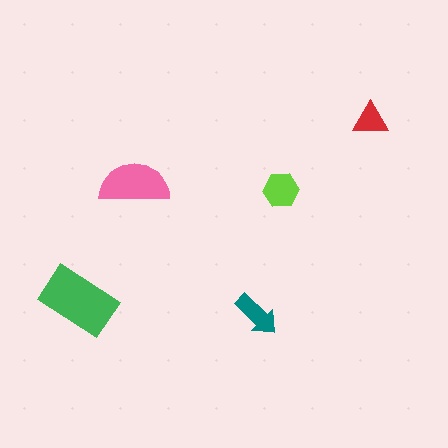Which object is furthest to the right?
The red triangle is rightmost.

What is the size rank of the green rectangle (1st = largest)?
1st.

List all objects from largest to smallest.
The green rectangle, the pink semicircle, the lime hexagon, the teal arrow, the red triangle.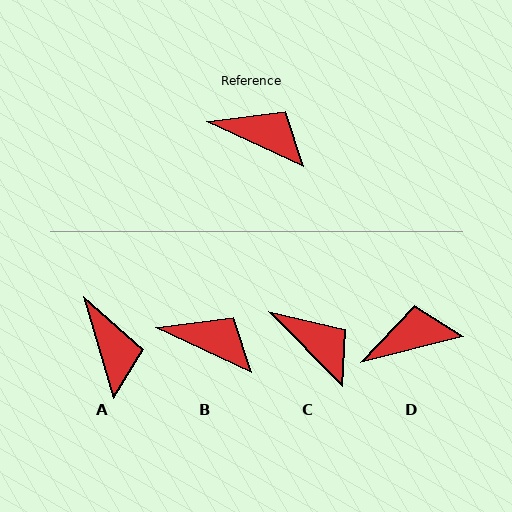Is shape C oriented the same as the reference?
No, it is off by about 20 degrees.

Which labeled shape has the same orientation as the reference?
B.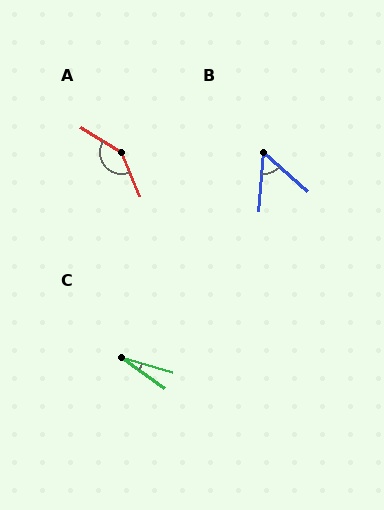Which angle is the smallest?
C, at approximately 19 degrees.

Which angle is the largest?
A, at approximately 145 degrees.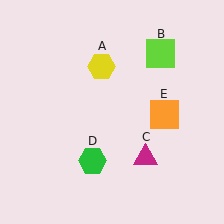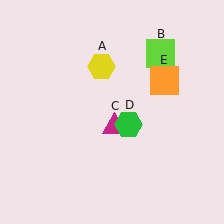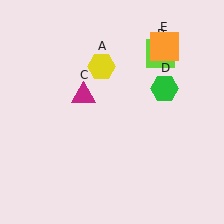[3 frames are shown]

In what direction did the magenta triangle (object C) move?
The magenta triangle (object C) moved up and to the left.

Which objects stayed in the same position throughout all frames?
Yellow hexagon (object A) and lime square (object B) remained stationary.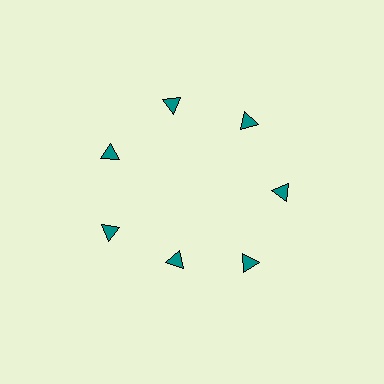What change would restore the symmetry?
The symmetry would be restored by moving it outward, back onto the ring so that all 7 triangles sit at equal angles and equal distance from the center.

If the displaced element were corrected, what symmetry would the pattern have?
It would have 7-fold rotational symmetry — the pattern would map onto itself every 51 degrees.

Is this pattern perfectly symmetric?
No. The 7 teal triangles are arranged in a ring, but one element near the 6 o'clock position is pulled inward toward the center, breaking the 7-fold rotational symmetry.